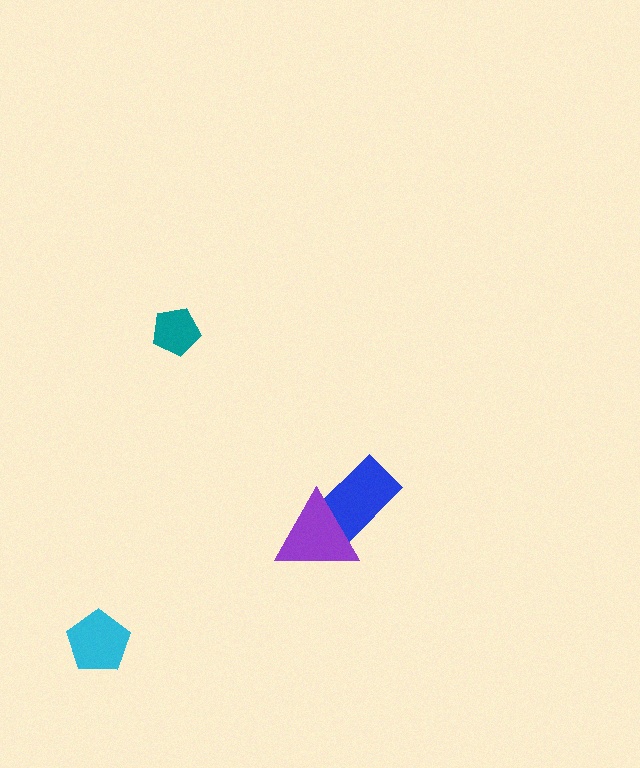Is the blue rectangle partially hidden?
Yes, it is partially covered by another shape.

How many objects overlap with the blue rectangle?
1 object overlaps with the blue rectangle.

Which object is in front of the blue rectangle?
The purple triangle is in front of the blue rectangle.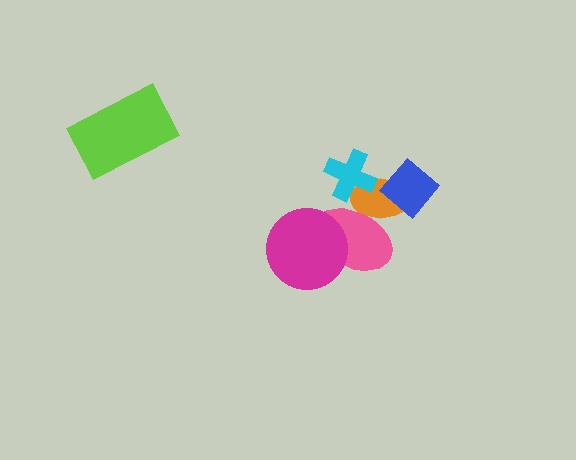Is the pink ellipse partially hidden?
Yes, it is partially covered by another shape.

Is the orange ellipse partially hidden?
Yes, it is partially covered by another shape.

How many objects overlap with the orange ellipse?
3 objects overlap with the orange ellipse.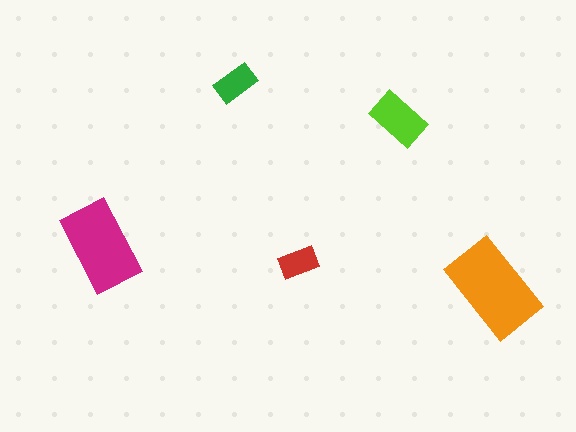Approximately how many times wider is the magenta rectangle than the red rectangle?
About 2.5 times wider.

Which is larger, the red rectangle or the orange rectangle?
The orange one.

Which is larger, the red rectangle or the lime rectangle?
The lime one.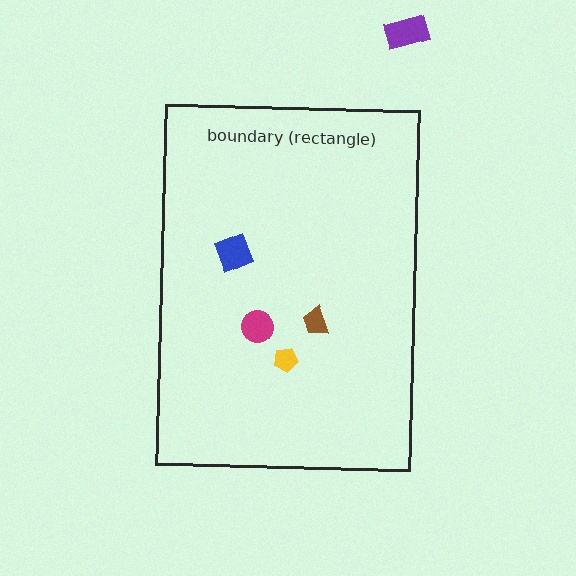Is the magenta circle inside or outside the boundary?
Inside.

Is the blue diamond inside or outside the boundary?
Inside.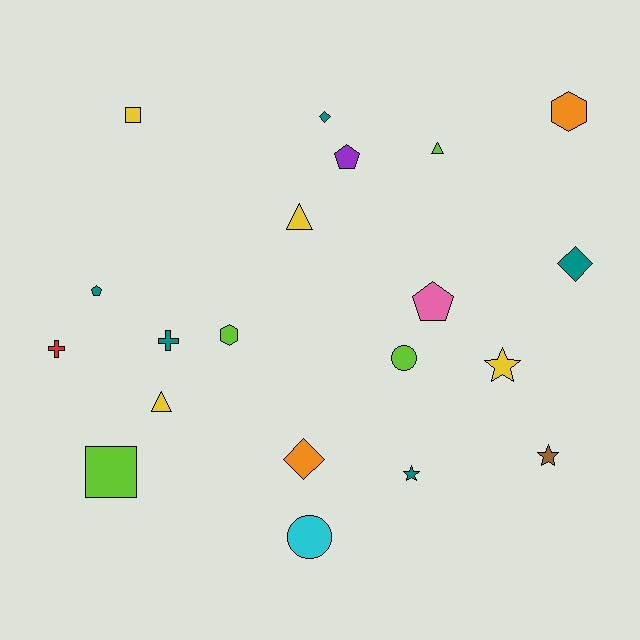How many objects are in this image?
There are 20 objects.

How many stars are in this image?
There are 3 stars.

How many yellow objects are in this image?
There are 4 yellow objects.